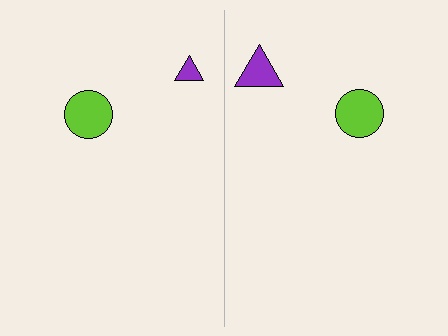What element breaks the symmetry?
The purple triangle on the right side has a different size than its mirror counterpart.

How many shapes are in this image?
There are 4 shapes in this image.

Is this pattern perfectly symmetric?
No, the pattern is not perfectly symmetric. The purple triangle on the right side has a different size than its mirror counterpart.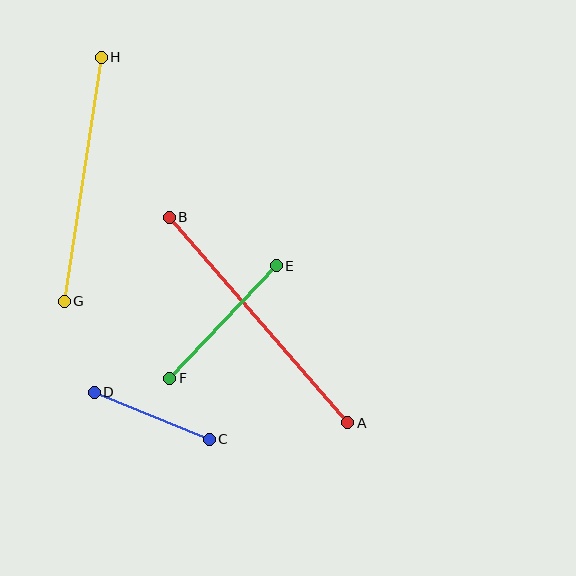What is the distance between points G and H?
The distance is approximately 247 pixels.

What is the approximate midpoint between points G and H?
The midpoint is at approximately (83, 179) pixels.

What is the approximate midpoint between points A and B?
The midpoint is at approximately (259, 320) pixels.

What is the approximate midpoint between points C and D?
The midpoint is at approximately (152, 416) pixels.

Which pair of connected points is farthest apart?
Points A and B are farthest apart.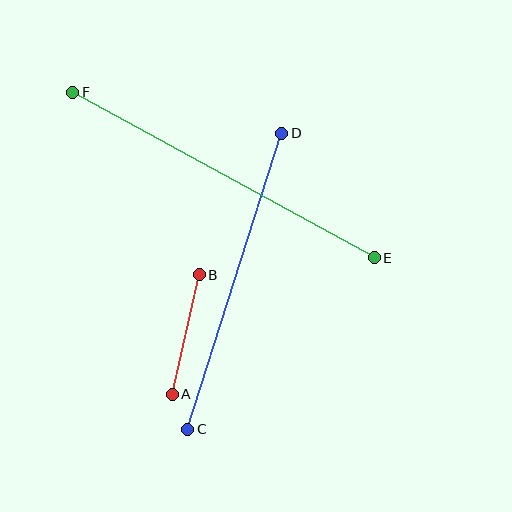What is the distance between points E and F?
The distance is approximately 344 pixels.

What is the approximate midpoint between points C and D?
The midpoint is at approximately (235, 281) pixels.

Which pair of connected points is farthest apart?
Points E and F are farthest apart.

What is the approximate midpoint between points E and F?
The midpoint is at approximately (224, 175) pixels.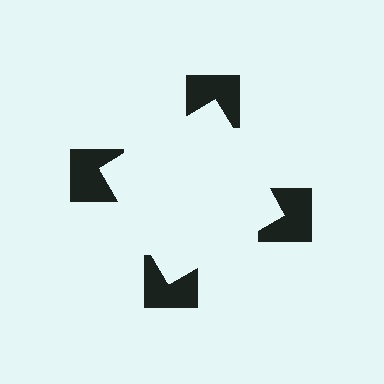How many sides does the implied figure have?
4 sides.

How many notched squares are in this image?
There are 4 — one at each vertex of the illusory square.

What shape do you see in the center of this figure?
An illusory square — its edges are inferred from the aligned wedge cuts in the notched squares, not physically drawn.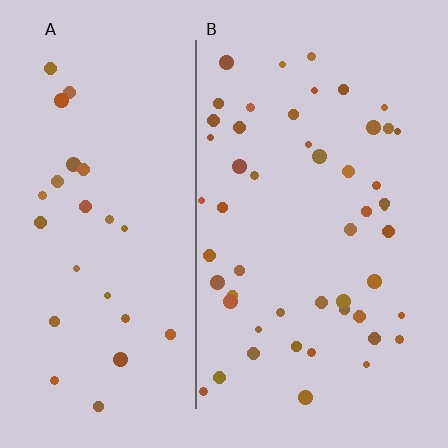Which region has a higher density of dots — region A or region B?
B (the right).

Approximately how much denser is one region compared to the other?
Approximately 1.9× — region B over region A.